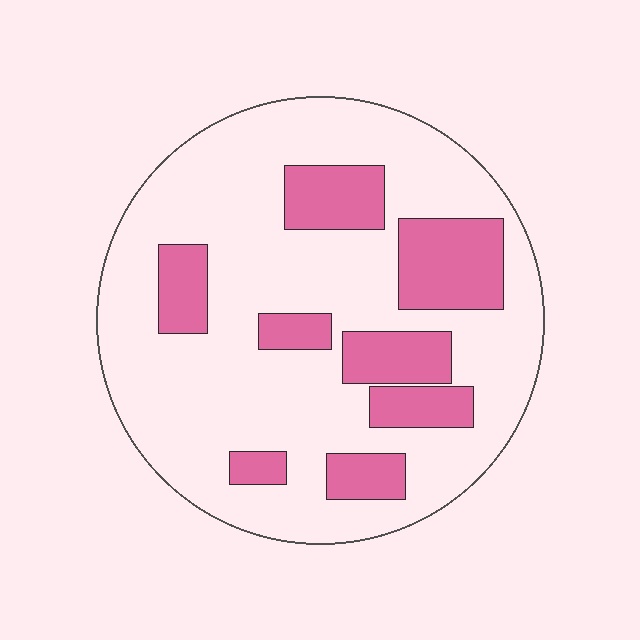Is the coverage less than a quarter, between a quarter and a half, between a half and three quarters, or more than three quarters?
Less than a quarter.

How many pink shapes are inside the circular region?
8.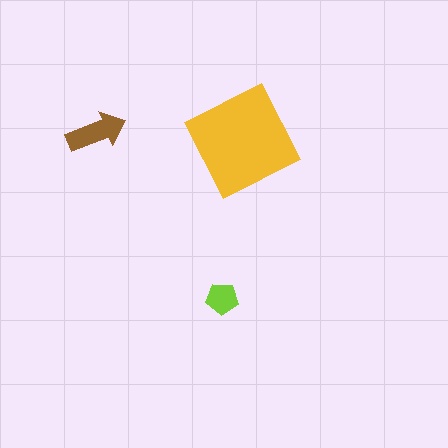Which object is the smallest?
The lime pentagon.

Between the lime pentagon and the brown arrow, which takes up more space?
The brown arrow.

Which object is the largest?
The yellow square.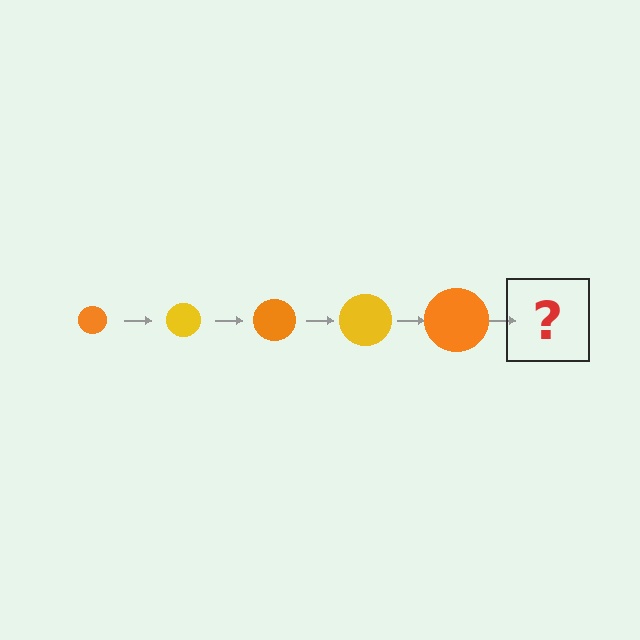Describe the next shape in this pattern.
It should be a yellow circle, larger than the previous one.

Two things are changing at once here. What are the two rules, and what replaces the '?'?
The two rules are that the circle grows larger each step and the color cycles through orange and yellow. The '?' should be a yellow circle, larger than the previous one.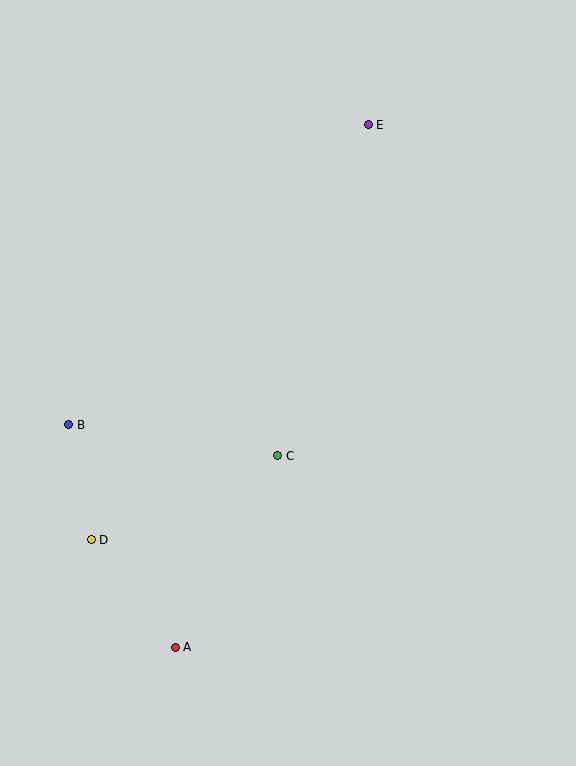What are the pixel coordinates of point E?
Point E is at (368, 125).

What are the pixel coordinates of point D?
Point D is at (91, 540).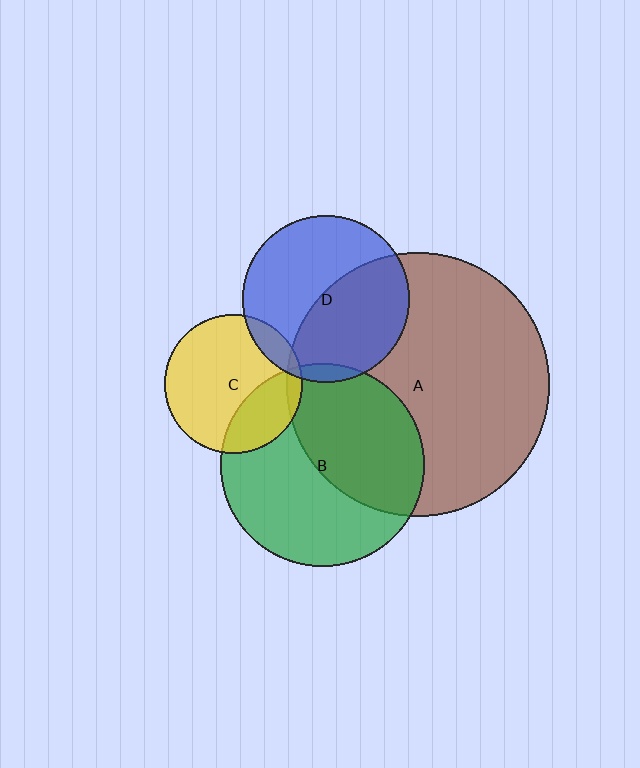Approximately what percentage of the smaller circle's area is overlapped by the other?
Approximately 45%.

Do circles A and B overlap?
Yes.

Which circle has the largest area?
Circle A (brown).